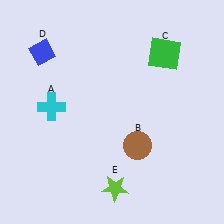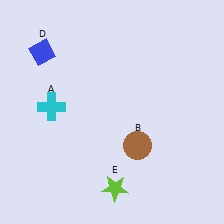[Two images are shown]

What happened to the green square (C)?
The green square (C) was removed in Image 2. It was in the top-right area of Image 1.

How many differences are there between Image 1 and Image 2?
There is 1 difference between the two images.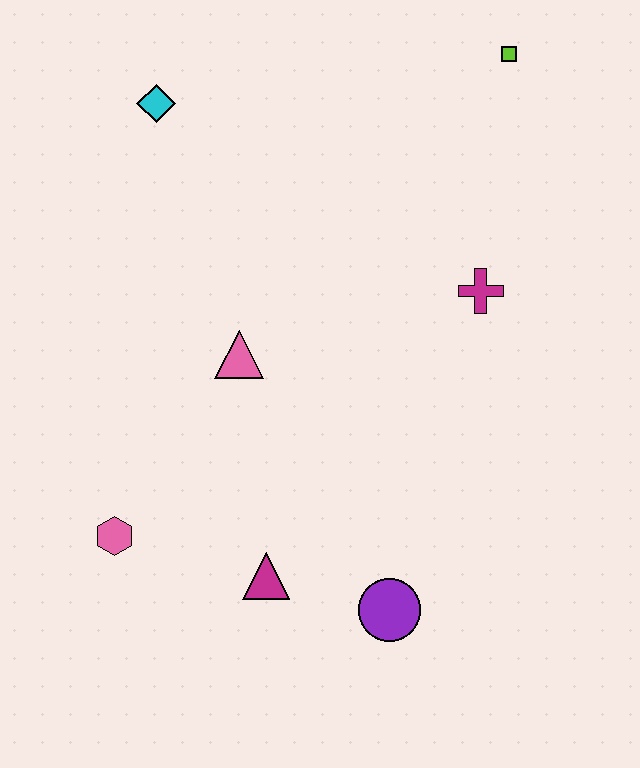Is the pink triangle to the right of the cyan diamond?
Yes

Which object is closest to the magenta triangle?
The purple circle is closest to the magenta triangle.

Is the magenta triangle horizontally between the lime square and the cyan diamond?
Yes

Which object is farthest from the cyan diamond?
The purple circle is farthest from the cyan diamond.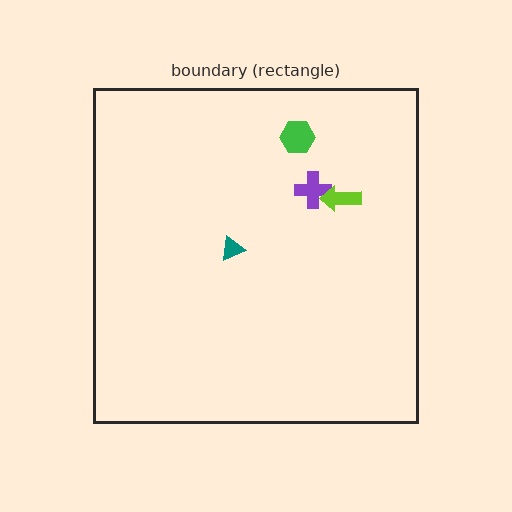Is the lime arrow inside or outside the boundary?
Inside.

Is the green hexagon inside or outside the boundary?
Inside.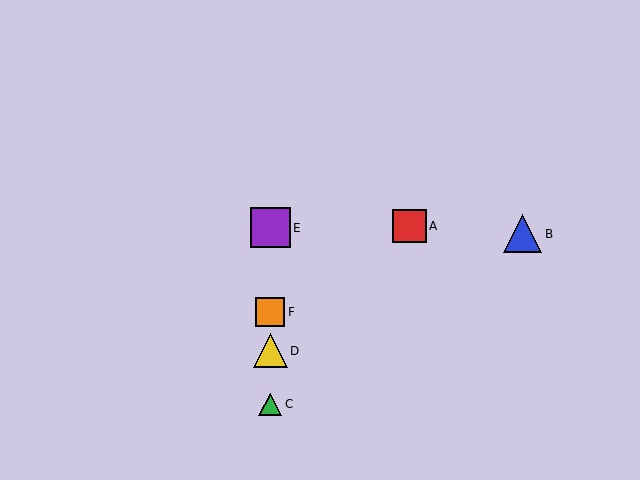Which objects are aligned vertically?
Objects C, D, E, F are aligned vertically.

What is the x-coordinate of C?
Object C is at x≈270.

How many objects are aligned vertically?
4 objects (C, D, E, F) are aligned vertically.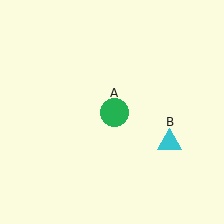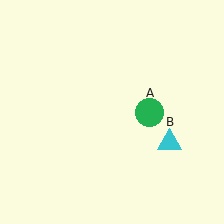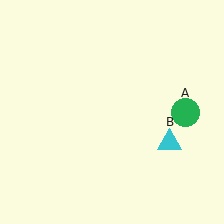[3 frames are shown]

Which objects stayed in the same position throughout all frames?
Cyan triangle (object B) remained stationary.